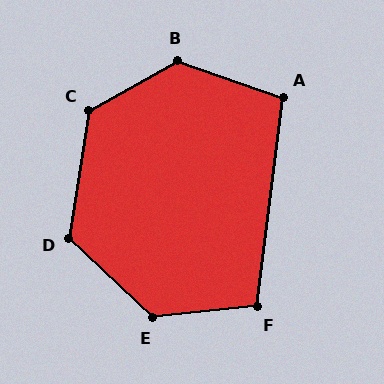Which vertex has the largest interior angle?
B, at approximately 132 degrees.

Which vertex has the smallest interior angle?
A, at approximately 102 degrees.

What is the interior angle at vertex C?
Approximately 128 degrees (obtuse).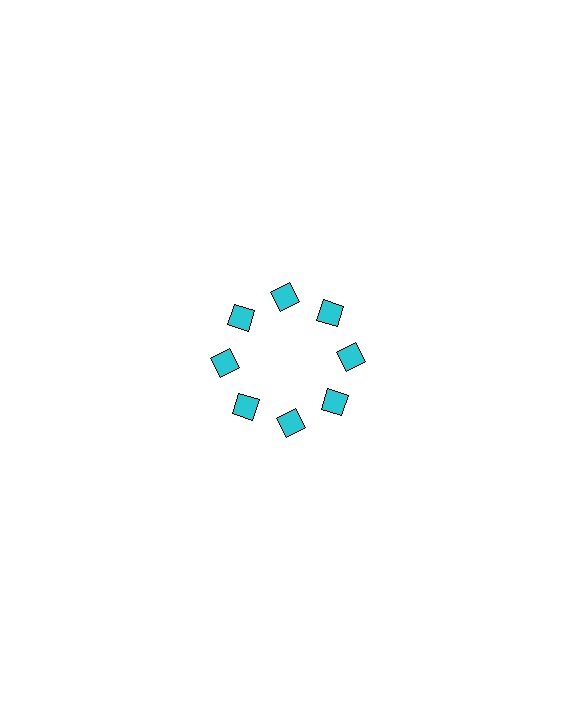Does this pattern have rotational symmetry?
Yes, this pattern has 8-fold rotational symmetry. It looks the same after rotating 45 degrees around the center.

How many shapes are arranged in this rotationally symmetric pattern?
There are 8 shapes, arranged in 8 groups of 1.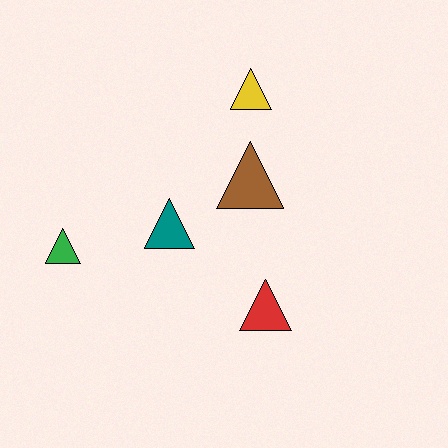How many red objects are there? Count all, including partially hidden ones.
There is 1 red object.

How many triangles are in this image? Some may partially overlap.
There are 5 triangles.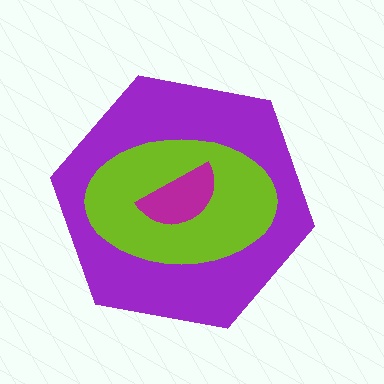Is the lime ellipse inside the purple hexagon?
Yes.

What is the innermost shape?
The magenta semicircle.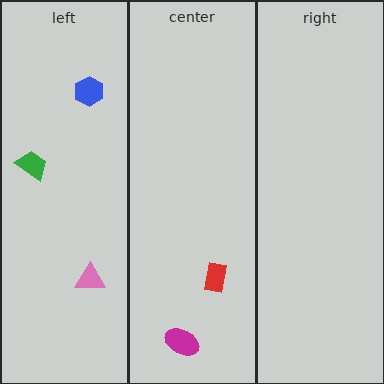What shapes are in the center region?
The magenta ellipse, the red rectangle.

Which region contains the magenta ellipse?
The center region.